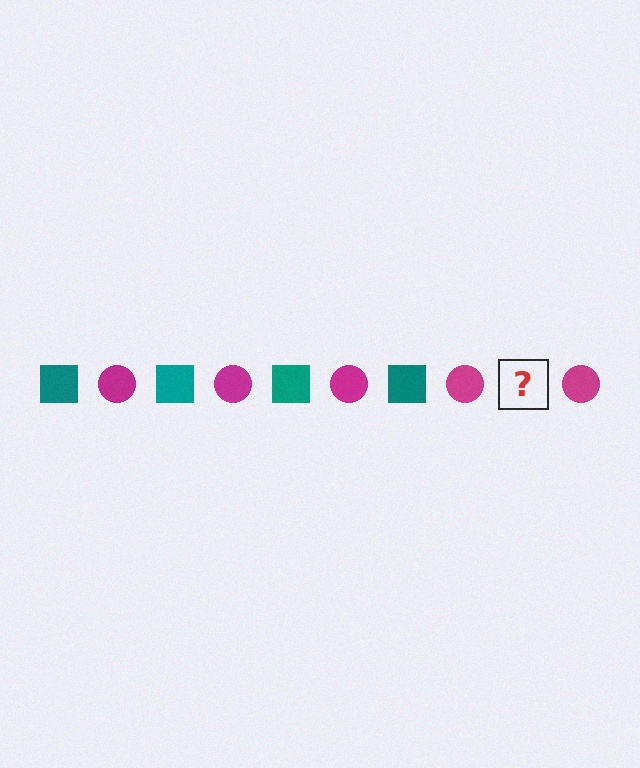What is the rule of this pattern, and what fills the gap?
The rule is that the pattern alternates between teal square and magenta circle. The gap should be filled with a teal square.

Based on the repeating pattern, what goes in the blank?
The blank should be a teal square.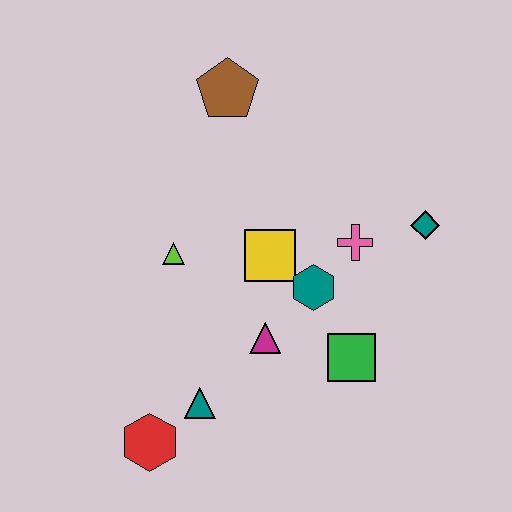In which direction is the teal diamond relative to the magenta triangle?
The teal diamond is to the right of the magenta triangle.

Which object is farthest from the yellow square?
The red hexagon is farthest from the yellow square.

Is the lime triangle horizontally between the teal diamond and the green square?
No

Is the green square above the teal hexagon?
No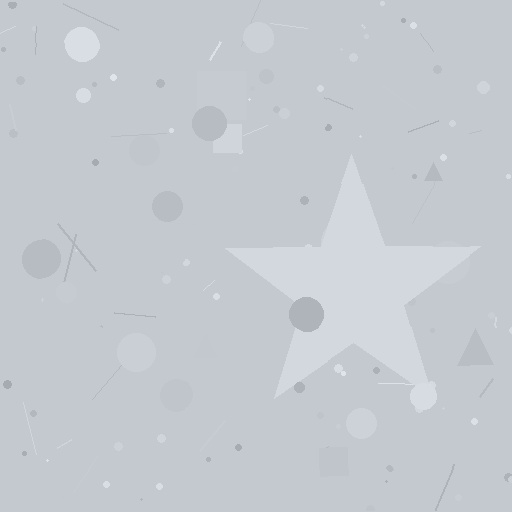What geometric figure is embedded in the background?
A star is embedded in the background.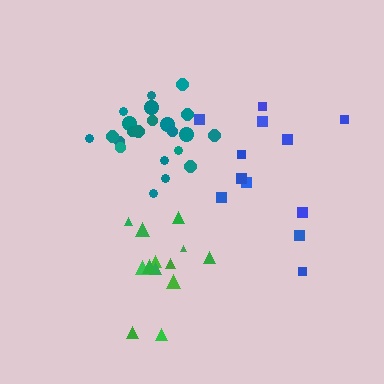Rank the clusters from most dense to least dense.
teal, green, blue.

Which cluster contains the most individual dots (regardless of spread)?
Teal (22).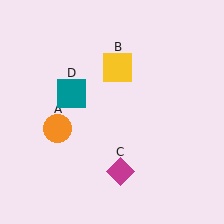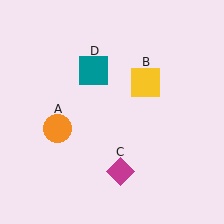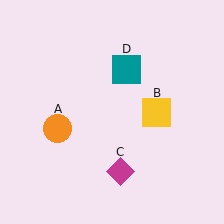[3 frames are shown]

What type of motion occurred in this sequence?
The yellow square (object B), teal square (object D) rotated clockwise around the center of the scene.